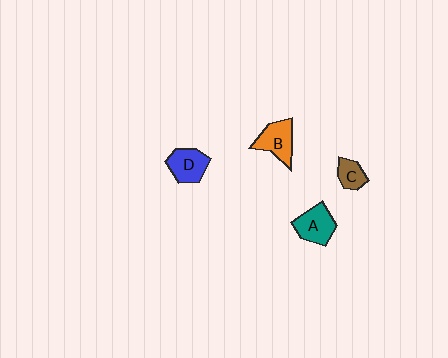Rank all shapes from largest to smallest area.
From largest to smallest: A (teal), B (orange), D (blue), C (brown).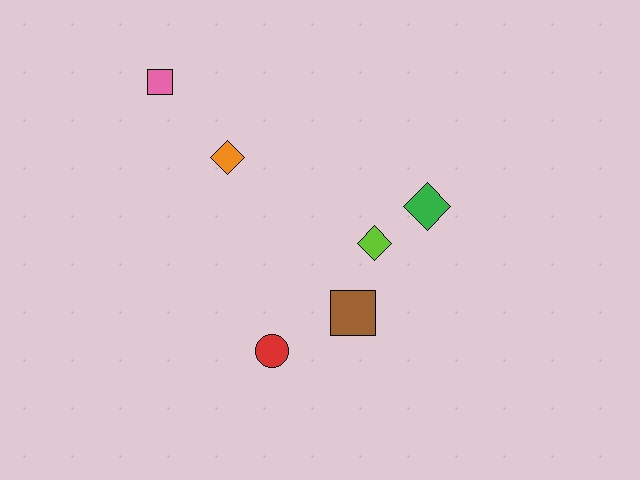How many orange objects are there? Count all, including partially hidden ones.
There is 1 orange object.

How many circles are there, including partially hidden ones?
There is 1 circle.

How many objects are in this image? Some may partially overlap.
There are 6 objects.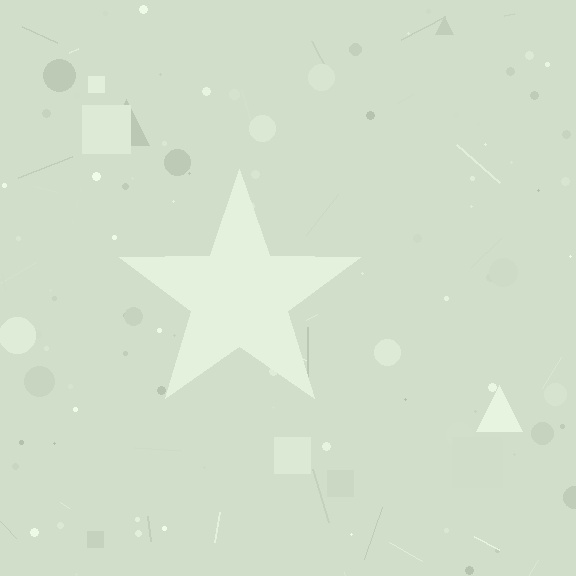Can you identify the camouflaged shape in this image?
The camouflaged shape is a star.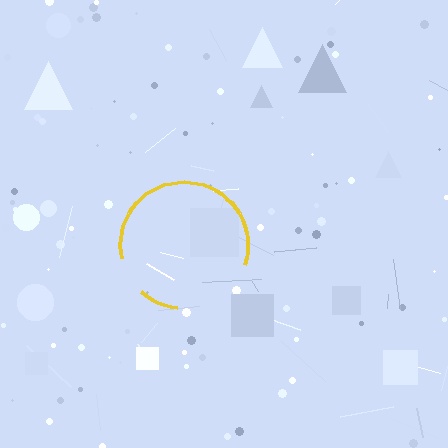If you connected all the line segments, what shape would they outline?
They would outline a circle.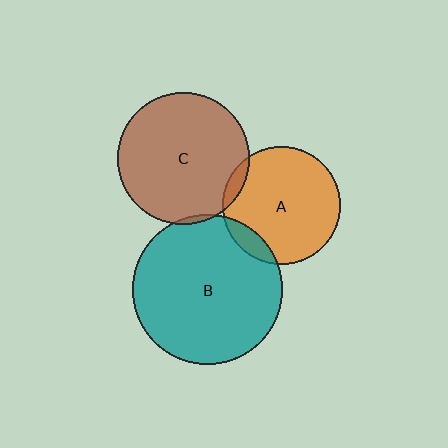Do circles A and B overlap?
Yes.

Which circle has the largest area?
Circle B (teal).